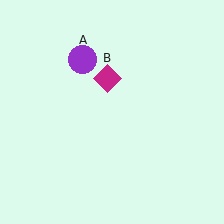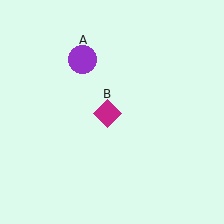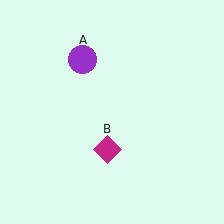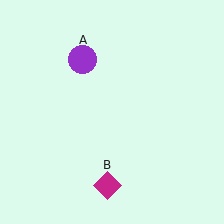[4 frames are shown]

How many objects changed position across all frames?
1 object changed position: magenta diamond (object B).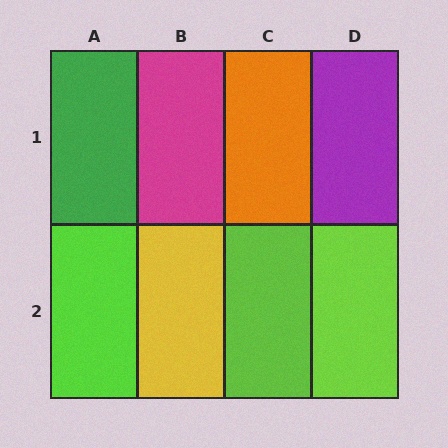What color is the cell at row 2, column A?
Lime.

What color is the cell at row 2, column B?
Yellow.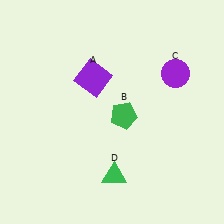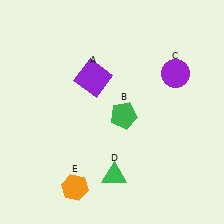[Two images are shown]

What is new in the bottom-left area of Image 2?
An orange hexagon (E) was added in the bottom-left area of Image 2.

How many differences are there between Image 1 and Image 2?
There is 1 difference between the two images.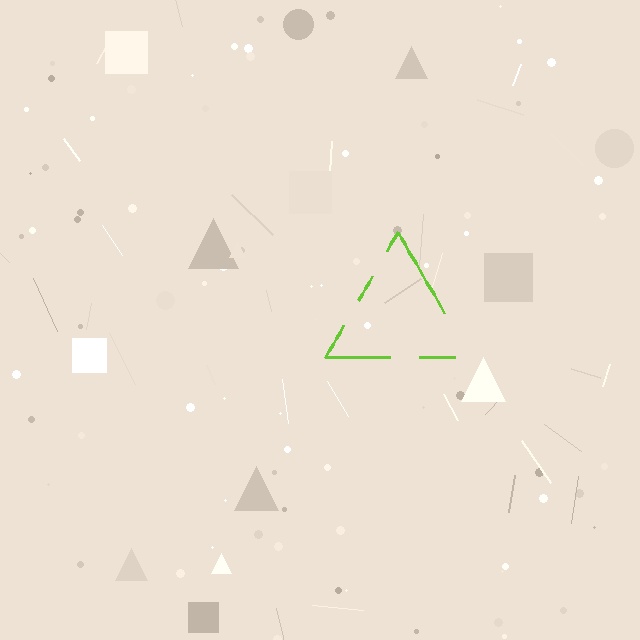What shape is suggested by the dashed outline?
The dashed outline suggests a triangle.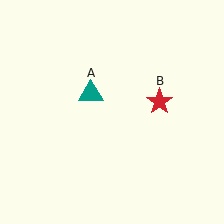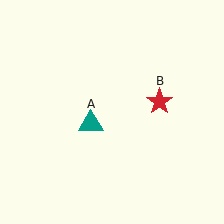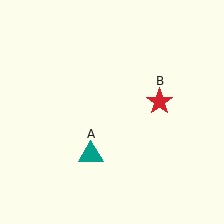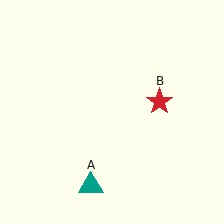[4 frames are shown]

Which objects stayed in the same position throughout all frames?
Red star (object B) remained stationary.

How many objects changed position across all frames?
1 object changed position: teal triangle (object A).